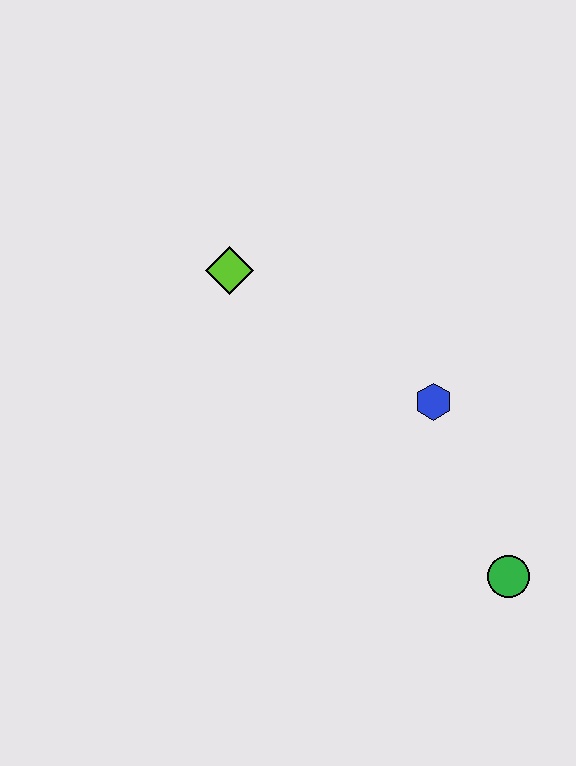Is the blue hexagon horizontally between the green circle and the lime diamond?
Yes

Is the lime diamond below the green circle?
No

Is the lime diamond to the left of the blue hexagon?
Yes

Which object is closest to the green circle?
The blue hexagon is closest to the green circle.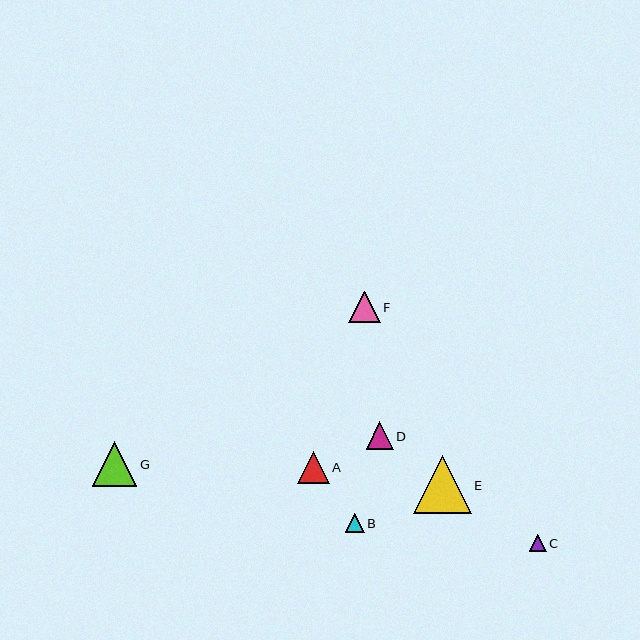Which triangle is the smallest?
Triangle C is the smallest with a size of approximately 17 pixels.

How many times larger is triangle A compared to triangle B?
Triangle A is approximately 1.7 times the size of triangle B.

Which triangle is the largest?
Triangle E is the largest with a size of approximately 58 pixels.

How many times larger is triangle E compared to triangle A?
Triangle E is approximately 1.8 times the size of triangle A.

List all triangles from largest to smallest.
From largest to smallest: E, G, A, F, D, B, C.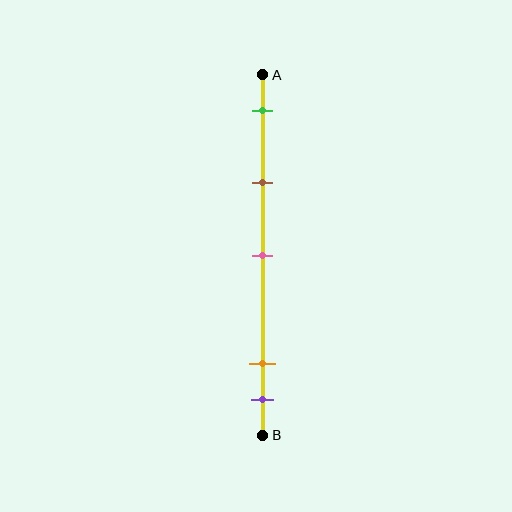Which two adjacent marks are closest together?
The orange and purple marks are the closest adjacent pair.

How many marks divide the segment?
There are 5 marks dividing the segment.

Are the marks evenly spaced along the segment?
No, the marks are not evenly spaced.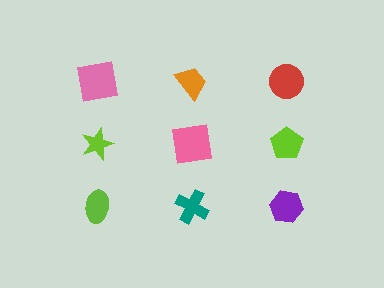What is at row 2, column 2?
A pink square.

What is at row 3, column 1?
A lime ellipse.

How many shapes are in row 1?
3 shapes.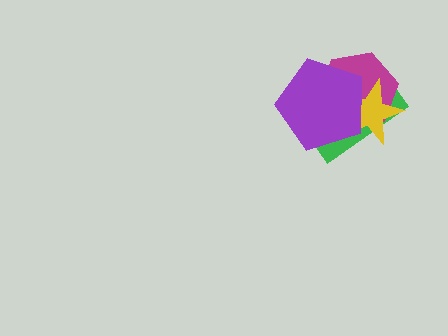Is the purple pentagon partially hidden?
No, no other shape covers it.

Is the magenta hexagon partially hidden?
Yes, it is partially covered by another shape.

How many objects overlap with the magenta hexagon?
3 objects overlap with the magenta hexagon.